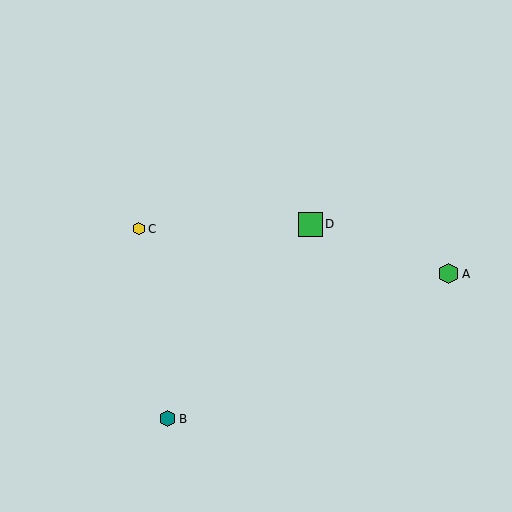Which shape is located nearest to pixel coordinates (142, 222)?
The yellow hexagon (labeled C) at (139, 229) is nearest to that location.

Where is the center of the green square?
The center of the green square is at (311, 224).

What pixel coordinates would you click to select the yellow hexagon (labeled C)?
Click at (139, 229) to select the yellow hexagon C.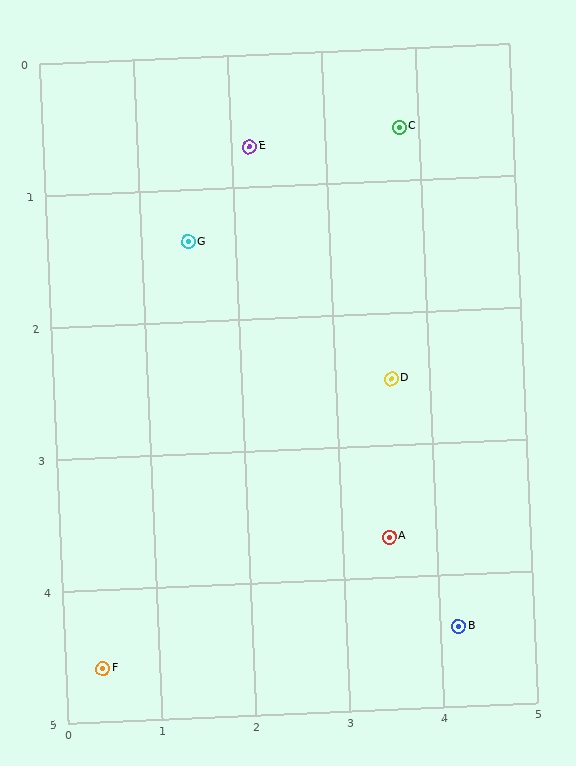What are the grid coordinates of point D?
Point D is at approximately (3.6, 2.5).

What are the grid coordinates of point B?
Point B is at approximately (4.2, 4.4).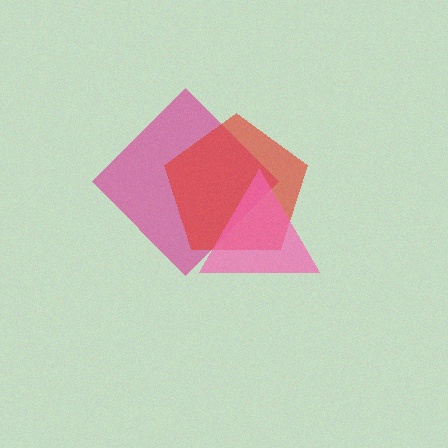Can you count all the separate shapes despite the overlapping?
Yes, there are 3 separate shapes.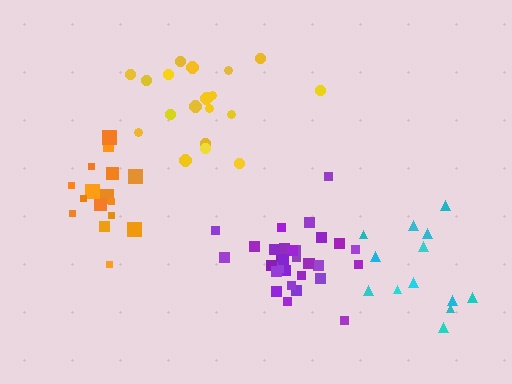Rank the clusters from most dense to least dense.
purple, orange, yellow, cyan.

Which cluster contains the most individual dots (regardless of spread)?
Purple (32).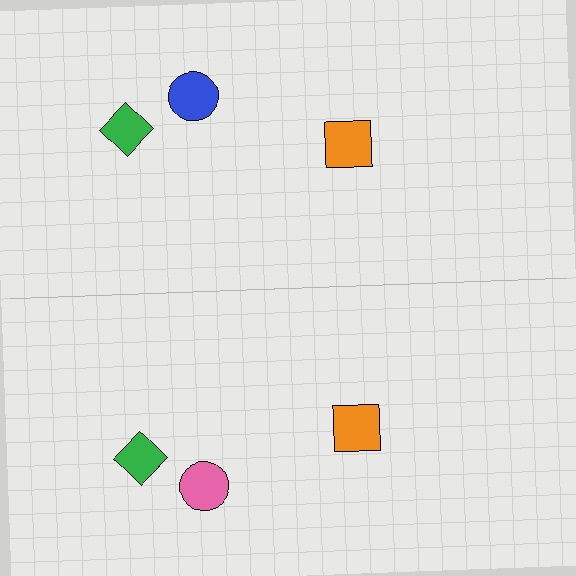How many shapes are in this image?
There are 6 shapes in this image.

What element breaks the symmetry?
The pink circle on the bottom side breaks the symmetry — its mirror counterpart is blue.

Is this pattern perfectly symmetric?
No, the pattern is not perfectly symmetric. The pink circle on the bottom side breaks the symmetry — its mirror counterpart is blue.